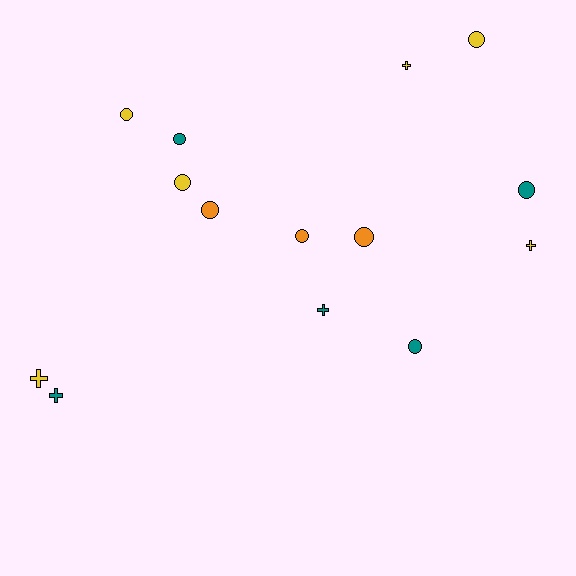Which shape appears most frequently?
Circle, with 9 objects.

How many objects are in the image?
There are 14 objects.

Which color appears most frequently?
Yellow, with 6 objects.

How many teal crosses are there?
There are 2 teal crosses.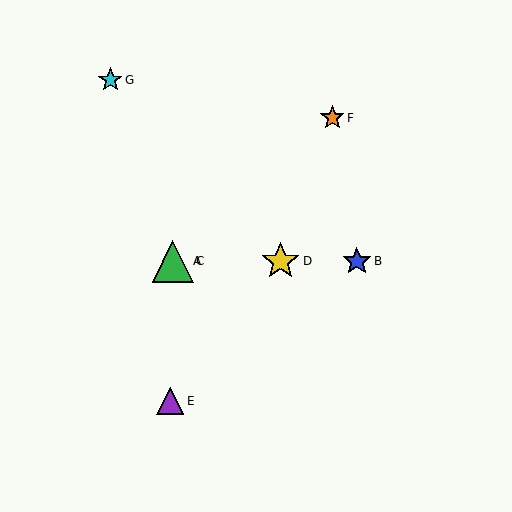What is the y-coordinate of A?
Object A is at y≈261.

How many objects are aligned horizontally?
4 objects (A, B, C, D) are aligned horizontally.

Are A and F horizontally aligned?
No, A is at y≈261 and F is at y≈118.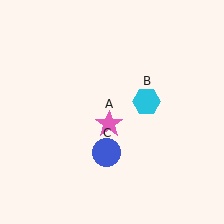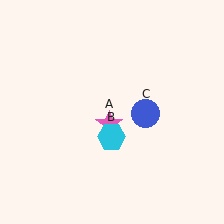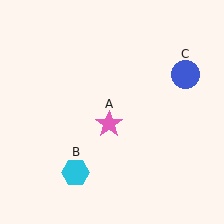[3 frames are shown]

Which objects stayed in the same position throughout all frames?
Pink star (object A) remained stationary.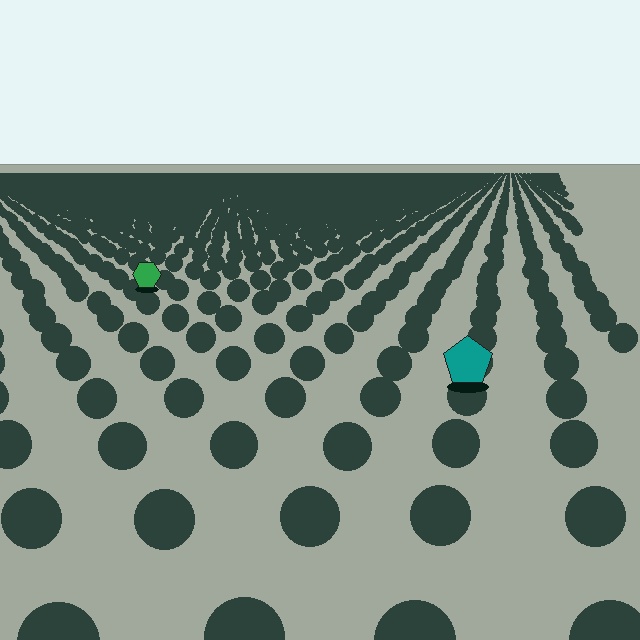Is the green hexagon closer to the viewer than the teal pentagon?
No. The teal pentagon is closer — you can tell from the texture gradient: the ground texture is coarser near it.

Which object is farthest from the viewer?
The green hexagon is farthest from the viewer. It appears smaller and the ground texture around it is denser.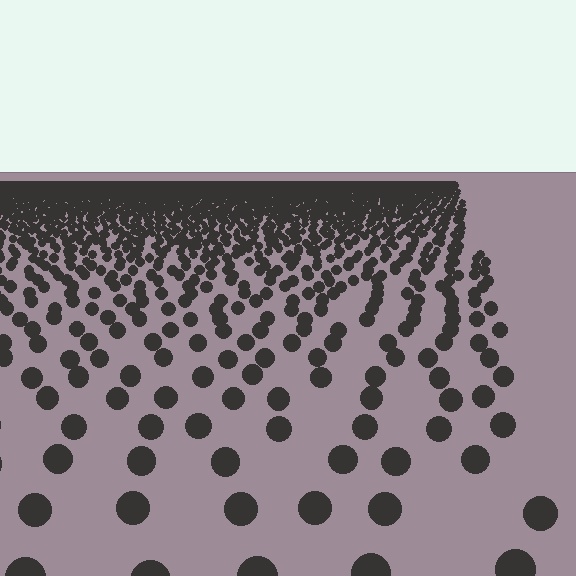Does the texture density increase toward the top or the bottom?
Density increases toward the top.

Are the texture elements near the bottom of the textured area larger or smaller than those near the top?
Larger. Near the bottom, elements are closer to the viewer and appear at a bigger on-screen size.